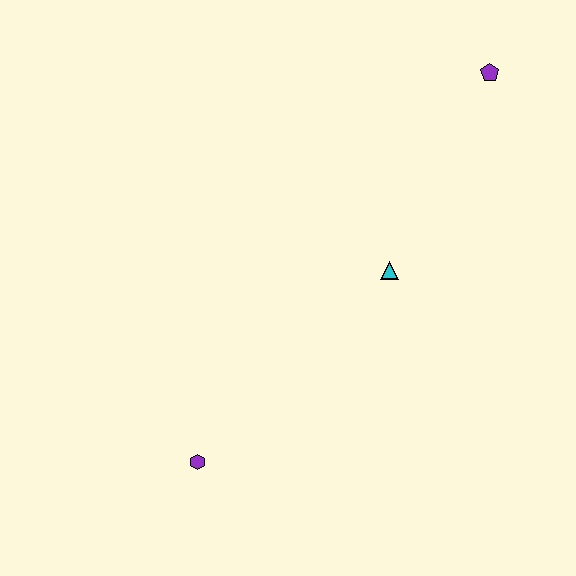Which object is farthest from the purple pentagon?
The purple hexagon is farthest from the purple pentagon.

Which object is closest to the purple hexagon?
The cyan triangle is closest to the purple hexagon.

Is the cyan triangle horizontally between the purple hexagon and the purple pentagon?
Yes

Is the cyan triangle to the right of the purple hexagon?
Yes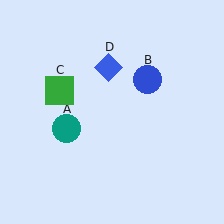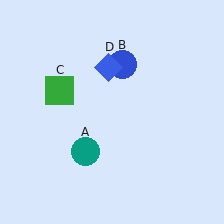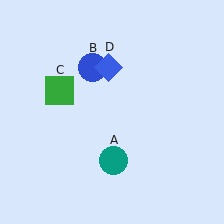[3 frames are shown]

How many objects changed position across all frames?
2 objects changed position: teal circle (object A), blue circle (object B).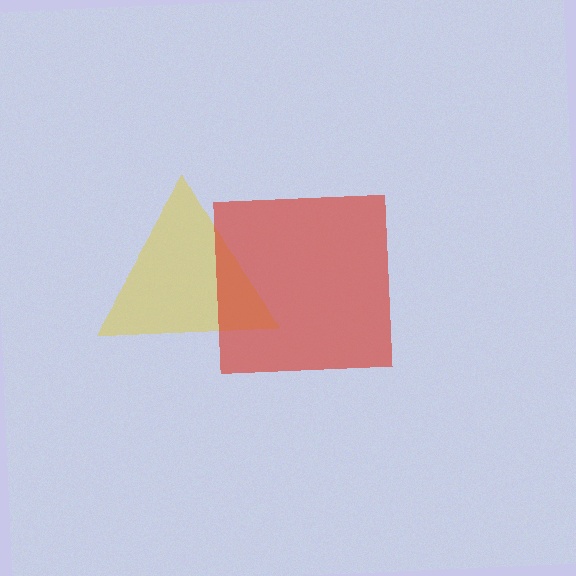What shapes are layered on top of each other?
The layered shapes are: a yellow triangle, a red square.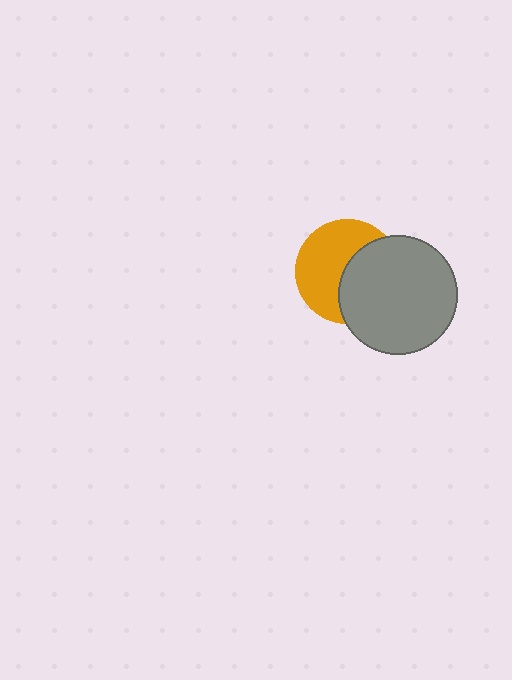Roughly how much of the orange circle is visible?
About half of it is visible (roughly 55%).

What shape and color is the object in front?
The object in front is a gray circle.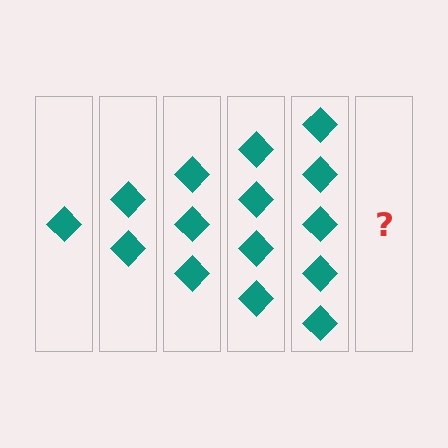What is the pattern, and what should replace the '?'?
The pattern is that each step adds one more diamond. The '?' should be 6 diamonds.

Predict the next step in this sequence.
The next step is 6 diamonds.